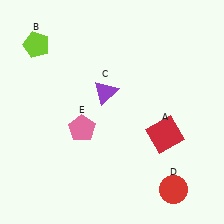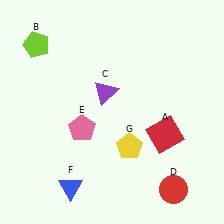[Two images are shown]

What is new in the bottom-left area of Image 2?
A blue triangle (F) was added in the bottom-left area of Image 2.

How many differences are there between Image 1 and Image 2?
There are 2 differences between the two images.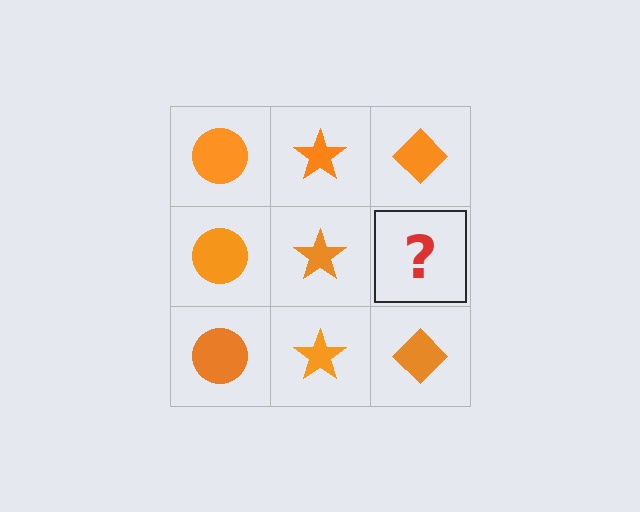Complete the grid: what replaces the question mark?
The question mark should be replaced with an orange diamond.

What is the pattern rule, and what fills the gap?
The rule is that each column has a consistent shape. The gap should be filled with an orange diamond.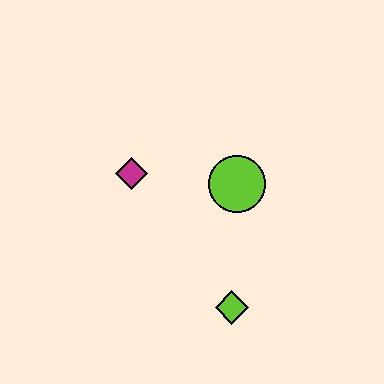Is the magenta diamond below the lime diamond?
No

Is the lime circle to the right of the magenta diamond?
Yes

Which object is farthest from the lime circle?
The lime diamond is farthest from the lime circle.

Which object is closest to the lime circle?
The magenta diamond is closest to the lime circle.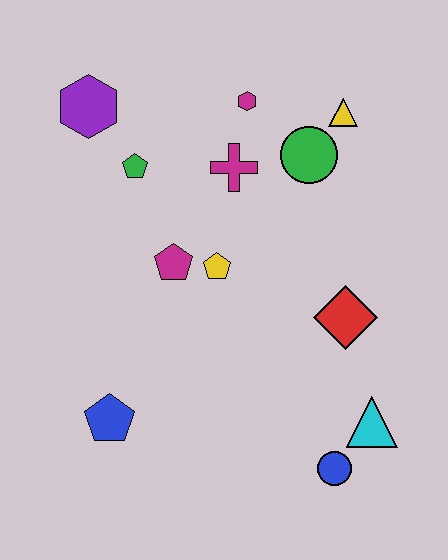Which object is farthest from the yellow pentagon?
The blue circle is farthest from the yellow pentagon.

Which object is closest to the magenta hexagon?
The magenta cross is closest to the magenta hexagon.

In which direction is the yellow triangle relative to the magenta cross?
The yellow triangle is to the right of the magenta cross.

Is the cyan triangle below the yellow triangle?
Yes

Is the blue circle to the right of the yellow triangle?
No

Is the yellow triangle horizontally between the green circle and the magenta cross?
No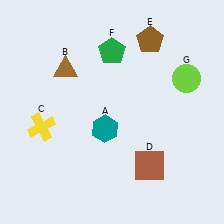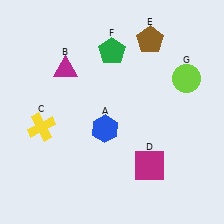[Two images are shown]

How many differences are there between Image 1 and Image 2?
There are 3 differences between the two images.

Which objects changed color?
A changed from teal to blue. B changed from brown to magenta. D changed from brown to magenta.